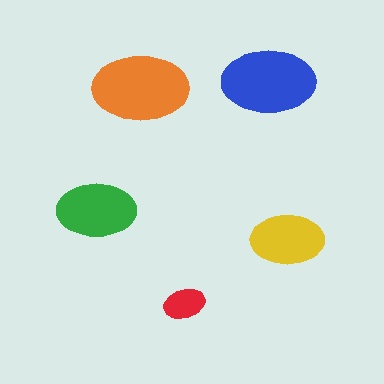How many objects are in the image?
There are 5 objects in the image.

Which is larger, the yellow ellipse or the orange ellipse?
The orange one.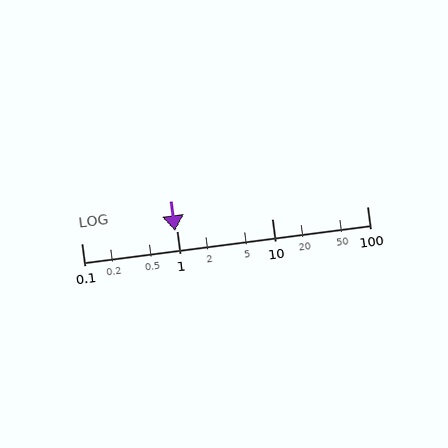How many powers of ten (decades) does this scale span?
The scale spans 3 decades, from 0.1 to 100.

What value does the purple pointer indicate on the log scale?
The pointer indicates approximately 0.96.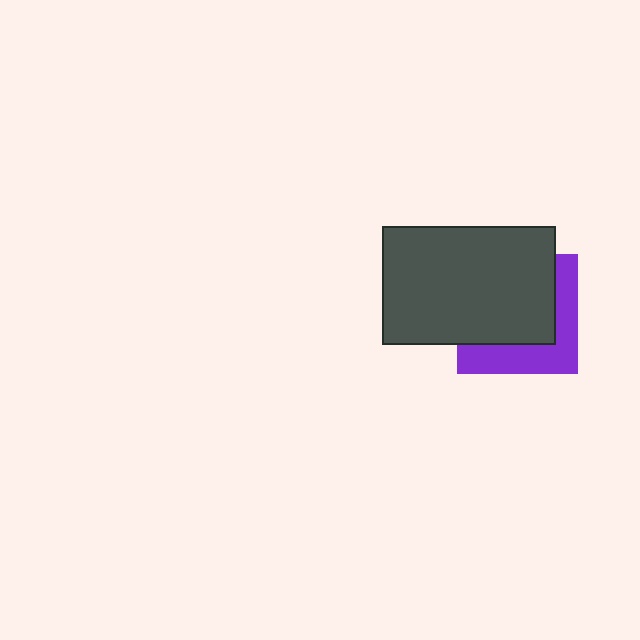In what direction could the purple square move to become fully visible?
The purple square could move toward the lower-right. That would shift it out from behind the dark gray rectangle entirely.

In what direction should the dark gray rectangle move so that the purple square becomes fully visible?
The dark gray rectangle should move toward the upper-left. That is the shortest direction to clear the overlap and leave the purple square fully visible.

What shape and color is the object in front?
The object in front is a dark gray rectangle.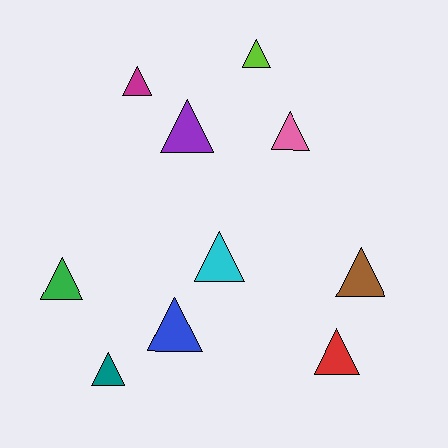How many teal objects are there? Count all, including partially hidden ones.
There is 1 teal object.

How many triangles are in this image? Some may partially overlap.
There are 10 triangles.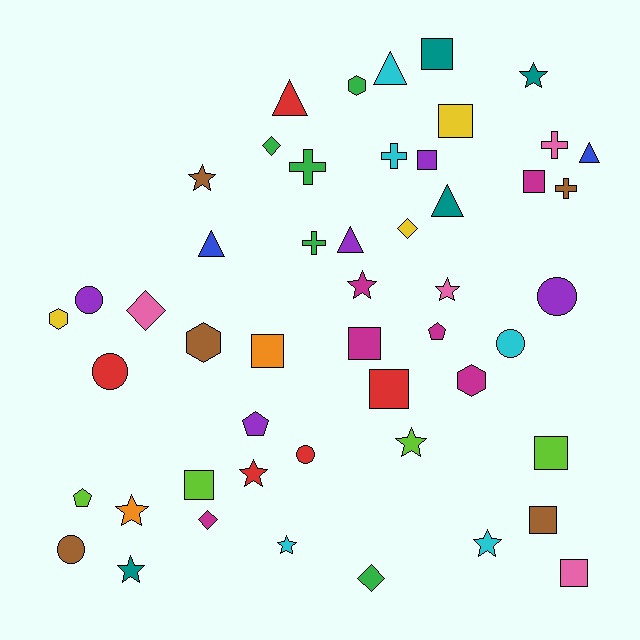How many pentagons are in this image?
There are 3 pentagons.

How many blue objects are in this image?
There are 2 blue objects.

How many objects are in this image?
There are 50 objects.